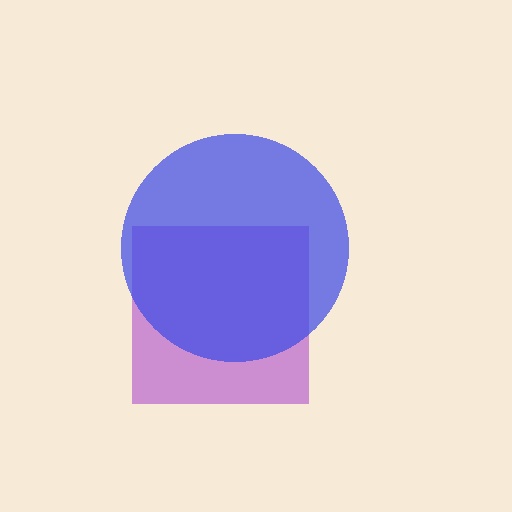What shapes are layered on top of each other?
The layered shapes are: a purple square, a blue circle.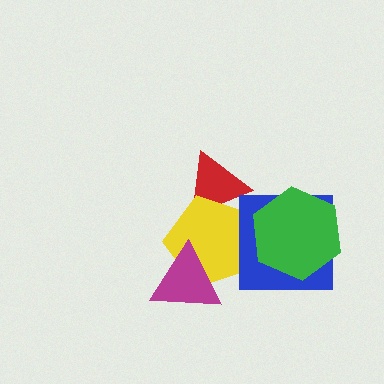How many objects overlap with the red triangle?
1 object overlaps with the red triangle.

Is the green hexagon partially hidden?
No, no other shape covers it.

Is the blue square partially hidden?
Yes, it is partially covered by another shape.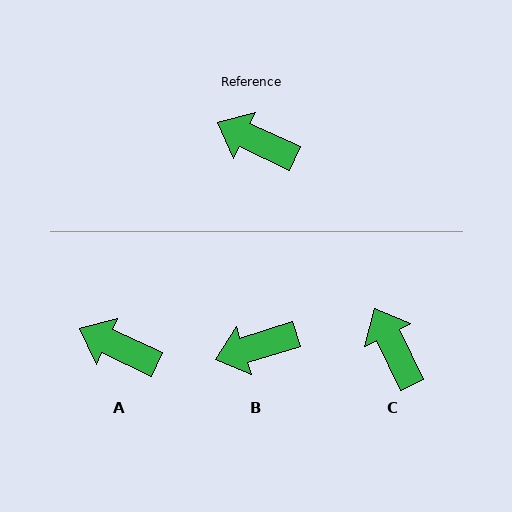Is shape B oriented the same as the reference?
No, it is off by about 42 degrees.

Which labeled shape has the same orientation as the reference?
A.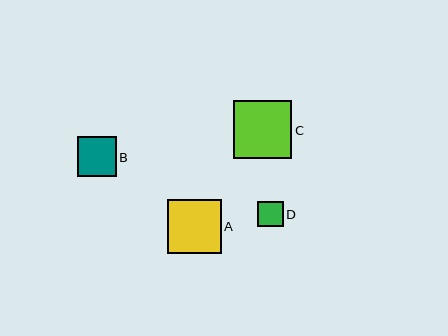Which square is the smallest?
Square D is the smallest with a size of approximately 25 pixels.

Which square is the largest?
Square C is the largest with a size of approximately 58 pixels.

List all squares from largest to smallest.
From largest to smallest: C, A, B, D.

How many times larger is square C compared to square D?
Square C is approximately 2.3 times the size of square D.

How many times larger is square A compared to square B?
Square A is approximately 1.4 times the size of square B.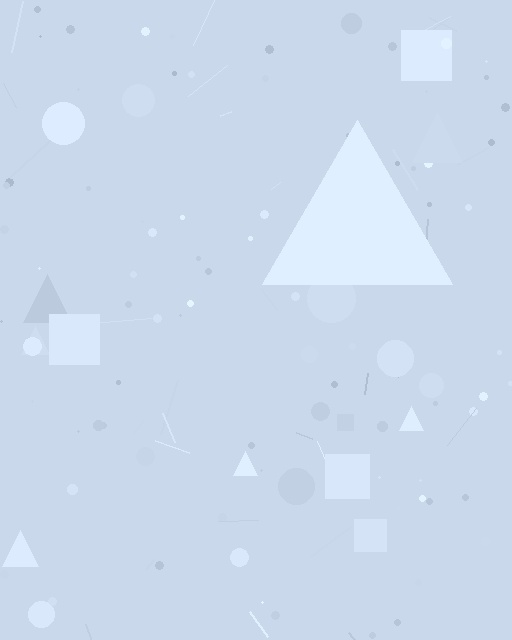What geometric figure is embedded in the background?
A triangle is embedded in the background.